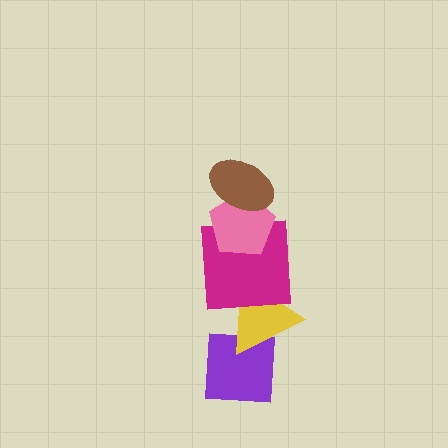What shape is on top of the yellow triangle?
The magenta square is on top of the yellow triangle.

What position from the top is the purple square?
The purple square is 5th from the top.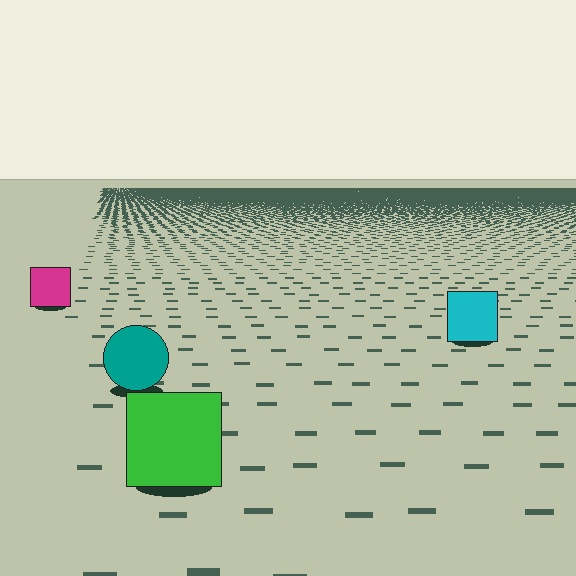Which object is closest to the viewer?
The green square is closest. The texture marks near it are larger and more spread out.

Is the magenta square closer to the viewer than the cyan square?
No. The cyan square is closer — you can tell from the texture gradient: the ground texture is coarser near it.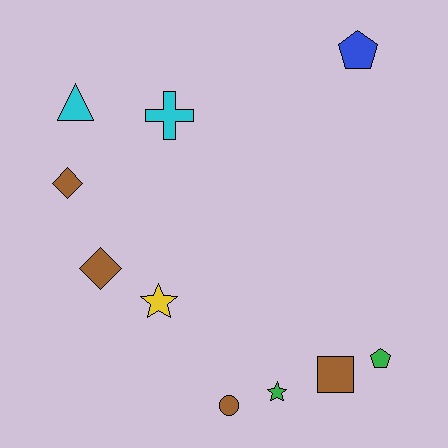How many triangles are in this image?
There is 1 triangle.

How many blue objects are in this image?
There is 1 blue object.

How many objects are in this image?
There are 10 objects.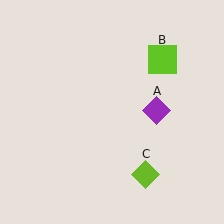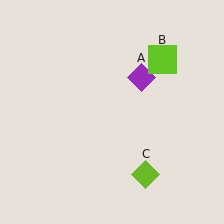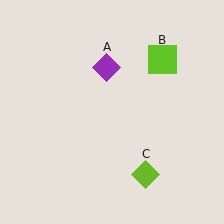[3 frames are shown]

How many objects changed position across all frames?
1 object changed position: purple diamond (object A).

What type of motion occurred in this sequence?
The purple diamond (object A) rotated counterclockwise around the center of the scene.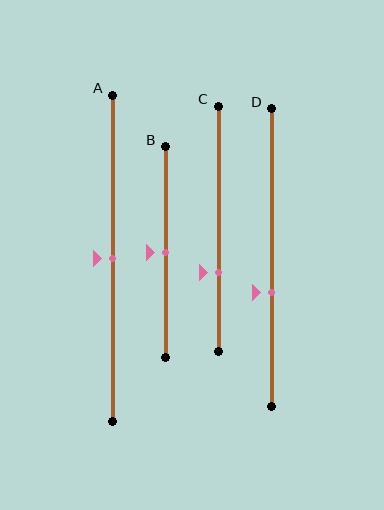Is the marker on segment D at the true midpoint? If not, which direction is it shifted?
No, the marker on segment D is shifted downward by about 12% of the segment length.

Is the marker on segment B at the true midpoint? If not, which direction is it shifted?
Yes, the marker on segment B is at the true midpoint.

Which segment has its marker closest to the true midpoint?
Segment A has its marker closest to the true midpoint.